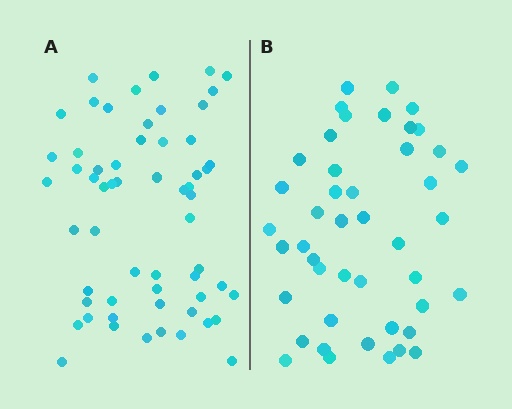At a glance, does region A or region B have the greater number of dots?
Region A (the left region) has more dots.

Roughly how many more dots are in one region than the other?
Region A has approximately 15 more dots than region B.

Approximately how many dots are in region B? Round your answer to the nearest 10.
About 40 dots. (The exact count is 45, which rounds to 40.)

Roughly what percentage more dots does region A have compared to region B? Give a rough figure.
About 30% more.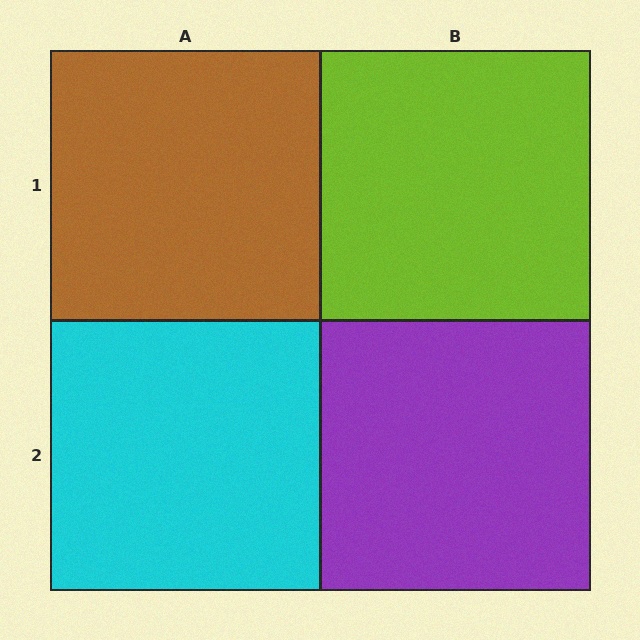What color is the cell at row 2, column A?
Cyan.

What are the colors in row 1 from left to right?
Brown, lime.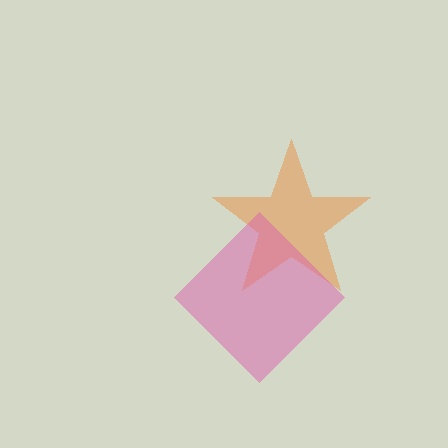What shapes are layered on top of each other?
The layered shapes are: an orange star, a pink diamond.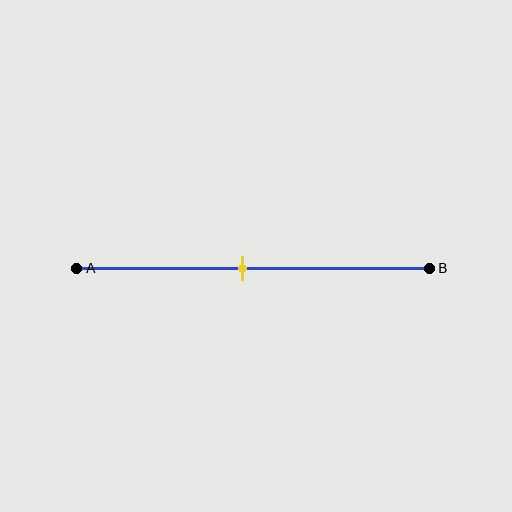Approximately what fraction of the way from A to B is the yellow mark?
The yellow mark is approximately 45% of the way from A to B.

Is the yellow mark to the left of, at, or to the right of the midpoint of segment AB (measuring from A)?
The yellow mark is approximately at the midpoint of segment AB.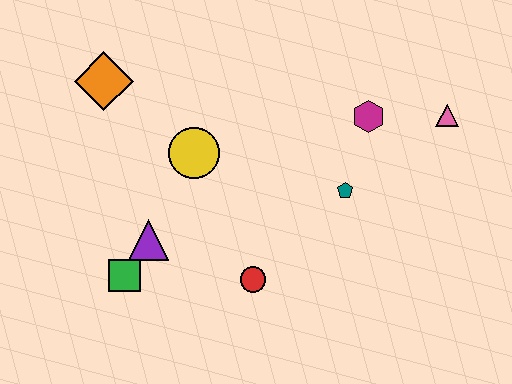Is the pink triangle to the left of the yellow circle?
No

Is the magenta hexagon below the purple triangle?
No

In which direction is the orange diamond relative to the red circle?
The orange diamond is above the red circle.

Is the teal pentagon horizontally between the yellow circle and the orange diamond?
No